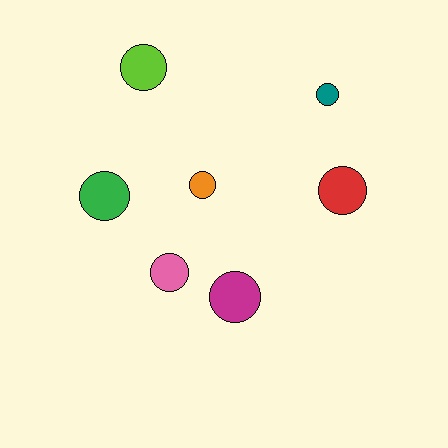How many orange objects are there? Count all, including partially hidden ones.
There is 1 orange object.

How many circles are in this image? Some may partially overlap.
There are 7 circles.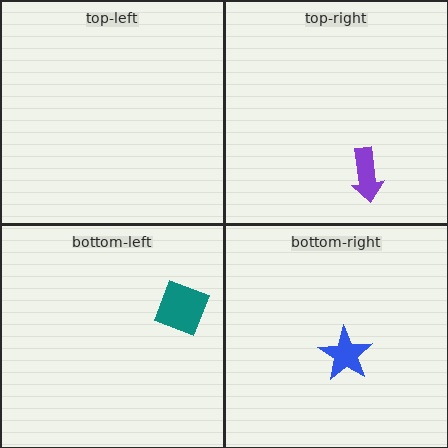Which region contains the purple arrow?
The top-right region.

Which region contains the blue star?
The bottom-right region.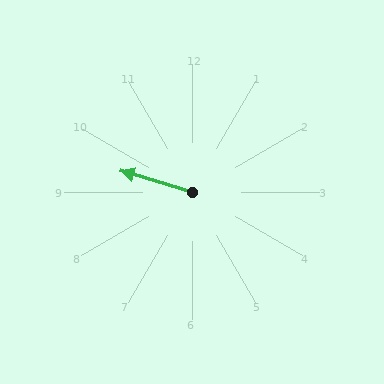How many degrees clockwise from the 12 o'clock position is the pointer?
Approximately 286 degrees.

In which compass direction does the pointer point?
West.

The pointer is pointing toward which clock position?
Roughly 10 o'clock.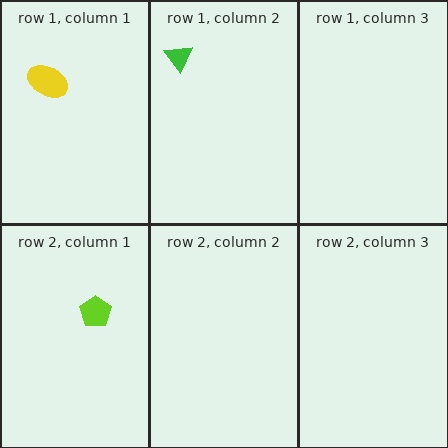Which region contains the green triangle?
The row 1, column 2 region.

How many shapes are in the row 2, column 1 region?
1.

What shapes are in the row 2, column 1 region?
The lime pentagon.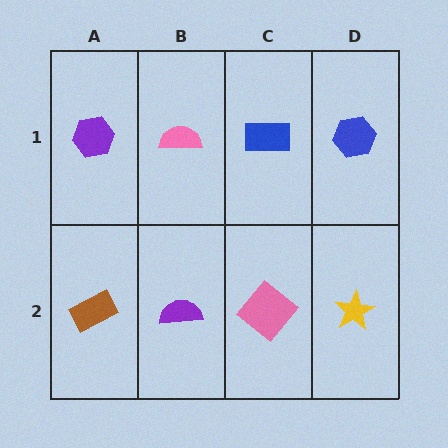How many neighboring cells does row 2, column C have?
3.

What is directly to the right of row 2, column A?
A purple semicircle.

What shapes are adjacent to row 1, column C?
A pink diamond (row 2, column C), a pink semicircle (row 1, column B), a blue hexagon (row 1, column D).